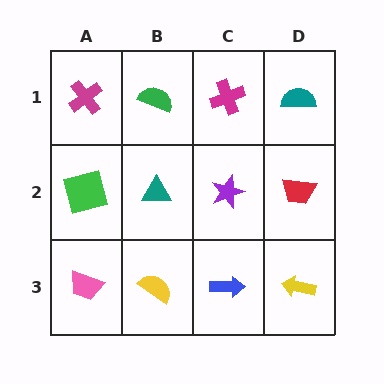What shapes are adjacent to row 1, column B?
A teal triangle (row 2, column B), a magenta cross (row 1, column A), a magenta cross (row 1, column C).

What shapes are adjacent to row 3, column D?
A red trapezoid (row 2, column D), a blue arrow (row 3, column C).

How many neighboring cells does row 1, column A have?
2.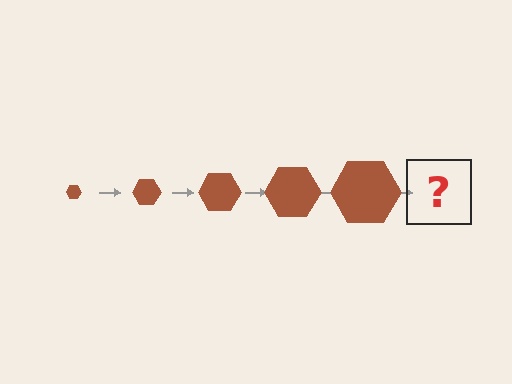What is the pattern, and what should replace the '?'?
The pattern is that the hexagon gets progressively larger each step. The '?' should be a brown hexagon, larger than the previous one.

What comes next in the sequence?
The next element should be a brown hexagon, larger than the previous one.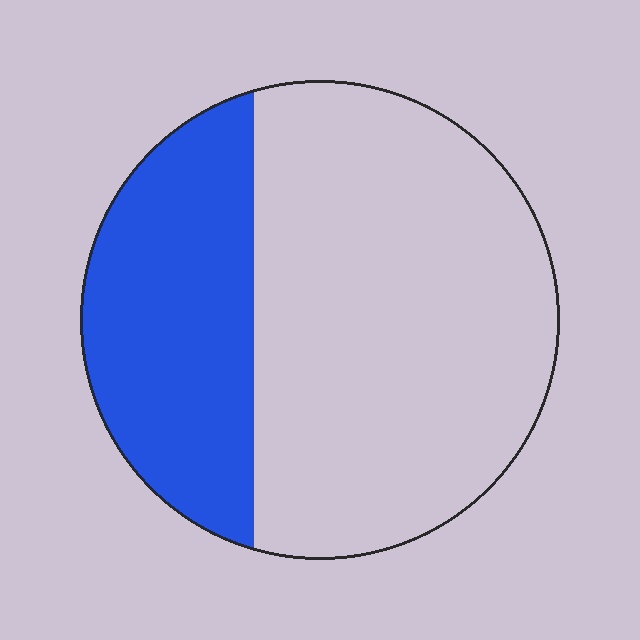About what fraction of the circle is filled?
About one third (1/3).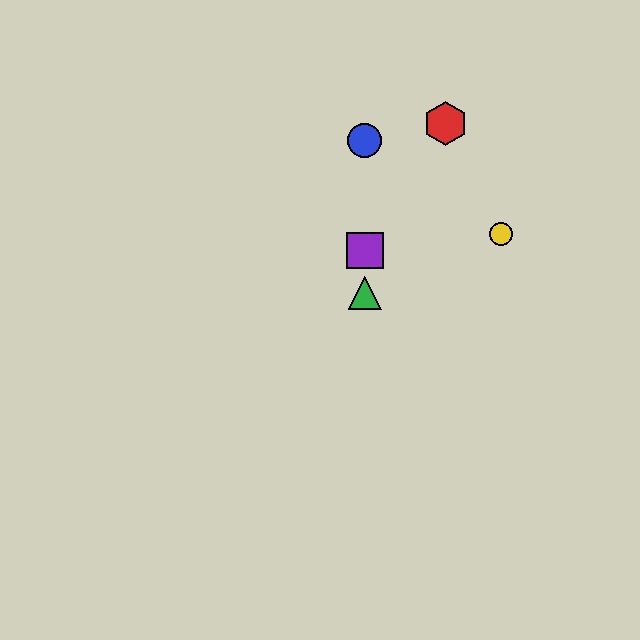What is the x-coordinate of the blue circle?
The blue circle is at x≈365.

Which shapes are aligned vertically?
The blue circle, the green triangle, the purple square are aligned vertically.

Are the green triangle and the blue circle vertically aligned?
Yes, both are at x≈365.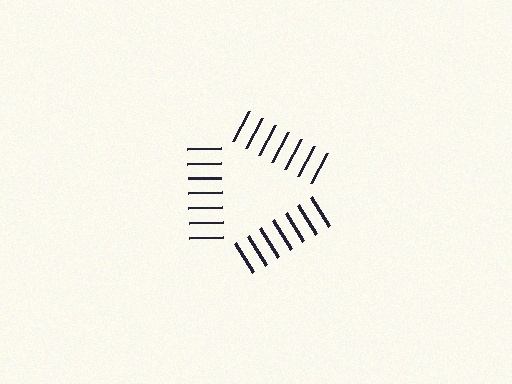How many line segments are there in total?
21 — 7 along each of the 3 edges.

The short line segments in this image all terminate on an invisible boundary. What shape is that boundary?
An illusory triangle — the line segments terminate on its edges but no continuous stroke is drawn.